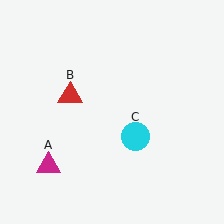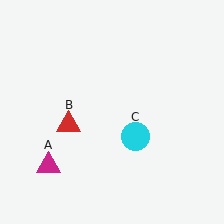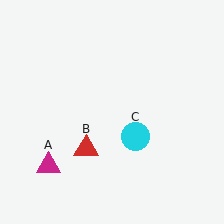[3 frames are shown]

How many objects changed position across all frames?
1 object changed position: red triangle (object B).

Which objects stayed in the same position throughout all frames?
Magenta triangle (object A) and cyan circle (object C) remained stationary.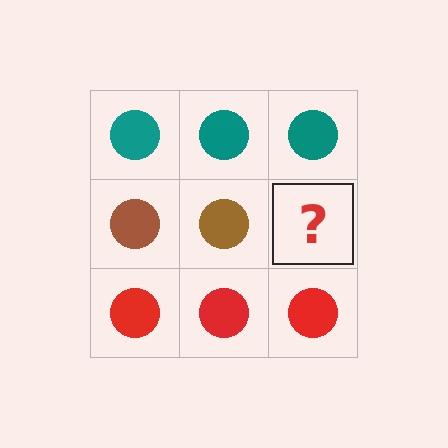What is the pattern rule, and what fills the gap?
The rule is that each row has a consistent color. The gap should be filled with a brown circle.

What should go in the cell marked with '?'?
The missing cell should contain a brown circle.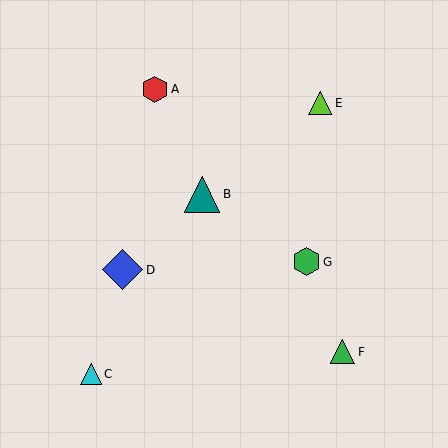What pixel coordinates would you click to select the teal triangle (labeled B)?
Click at (202, 194) to select the teal triangle B.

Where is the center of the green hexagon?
The center of the green hexagon is at (306, 262).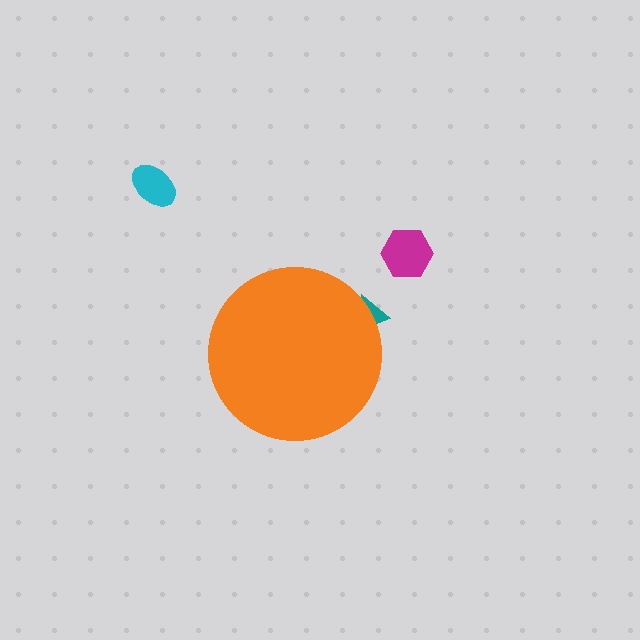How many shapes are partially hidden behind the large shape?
1 shape is partially hidden.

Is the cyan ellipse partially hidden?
No, the cyan ellipse is fully visible.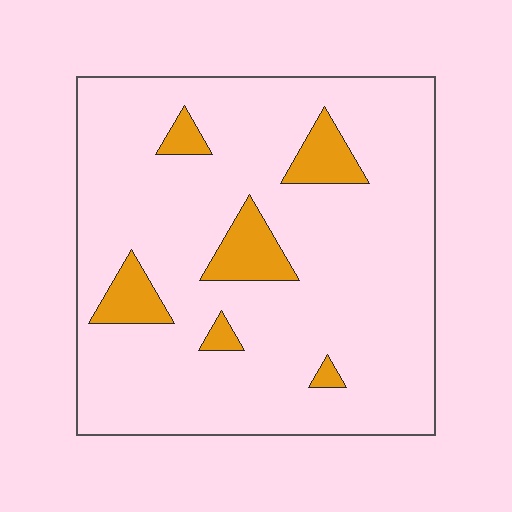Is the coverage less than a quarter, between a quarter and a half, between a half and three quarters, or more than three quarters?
Less than a quarter.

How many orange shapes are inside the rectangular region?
6.